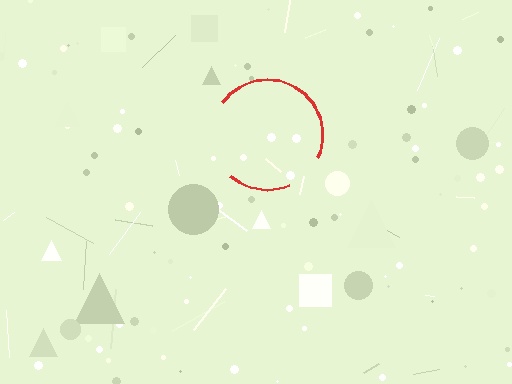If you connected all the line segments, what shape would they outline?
They would outline a circle.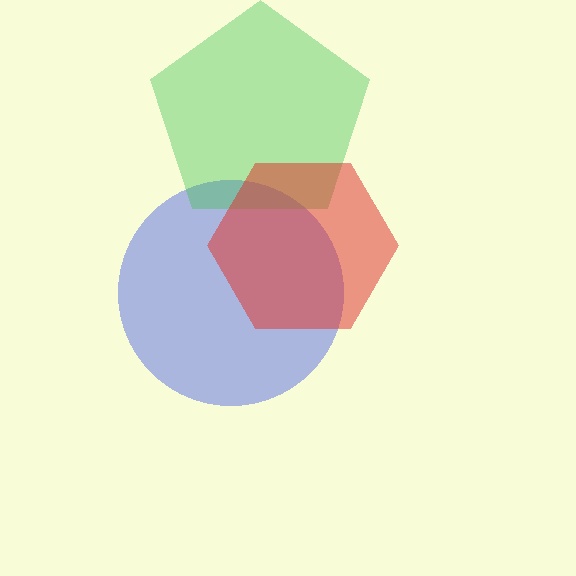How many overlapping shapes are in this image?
There are 3 overlapping shapes in the image.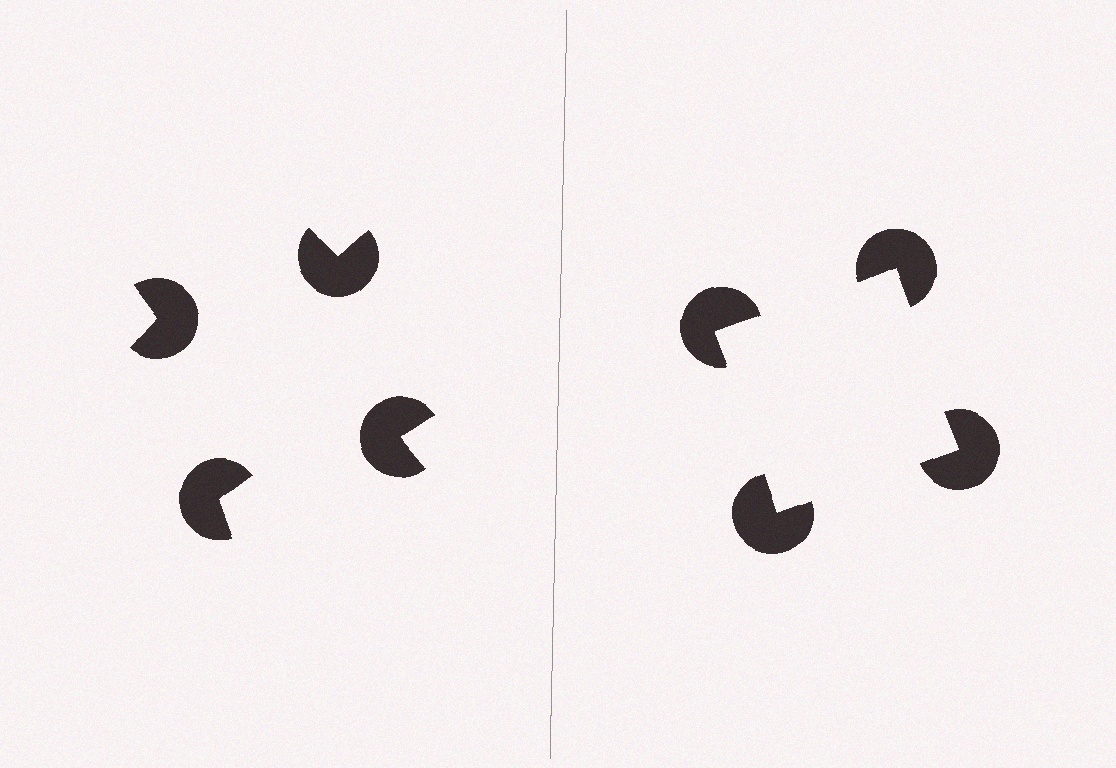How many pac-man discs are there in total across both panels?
8 — 4 on each side.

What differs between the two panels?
The pac-man discs are positioned identically on both sides; only the wedge orientations differ. On the right they align to a square; on the left they are misaligned.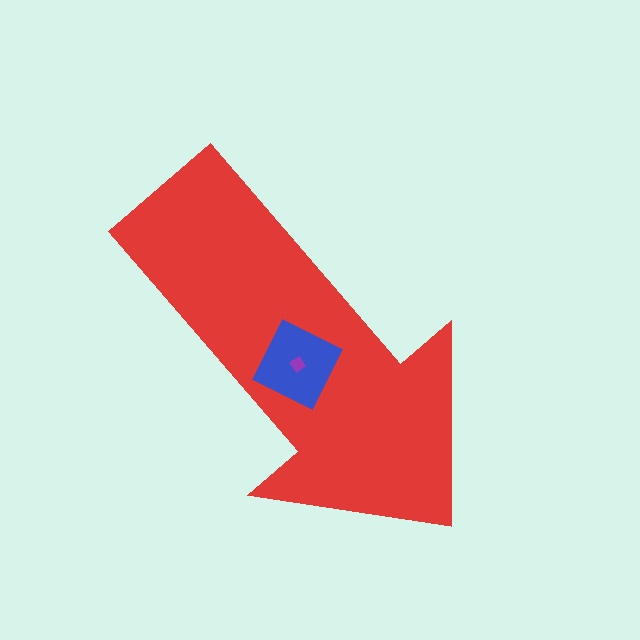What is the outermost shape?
The red arrow.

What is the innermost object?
The purple diamond.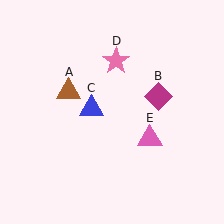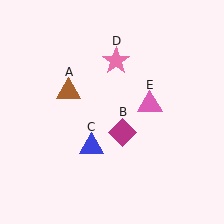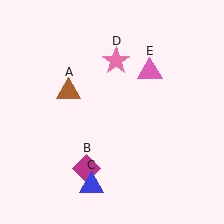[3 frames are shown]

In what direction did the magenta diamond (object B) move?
The magenta diamond (object B) moved down and to the left.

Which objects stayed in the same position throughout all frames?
Brown triangle (object A) and pink star (object D) remained stationary.